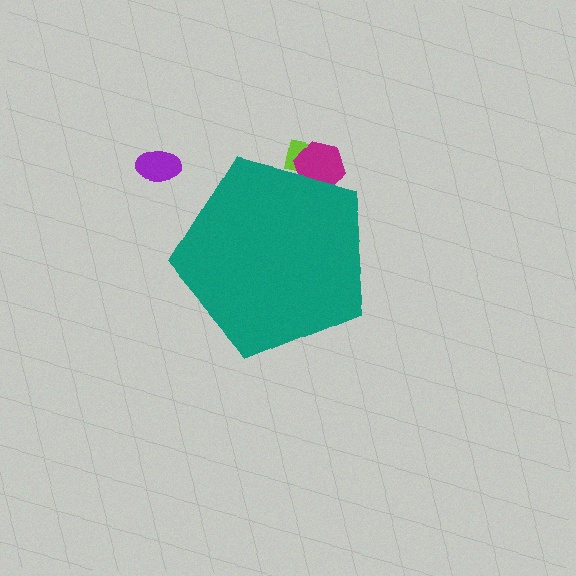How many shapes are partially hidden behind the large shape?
2 shapes are partially hidden.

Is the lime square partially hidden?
Yes, the lime square is partially hidden behind the teal pentagon.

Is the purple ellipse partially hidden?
No, the purple ellipse is fully visible.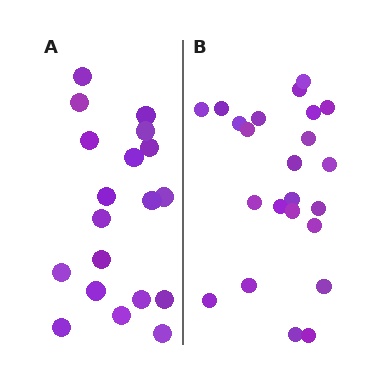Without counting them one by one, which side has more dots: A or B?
Region B (the right region) has more dots.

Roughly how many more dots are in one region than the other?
Region B has about 4 more dots than region A.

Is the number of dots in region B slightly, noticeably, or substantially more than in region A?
Region B has only slightly more — the two regions are fairly close. The ratio is roughly 1.2 to 1.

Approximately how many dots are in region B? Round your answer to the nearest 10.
About 20 dots. (The exact count is 23, which rounds to 20.)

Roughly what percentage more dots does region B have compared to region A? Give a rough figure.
About 20% more.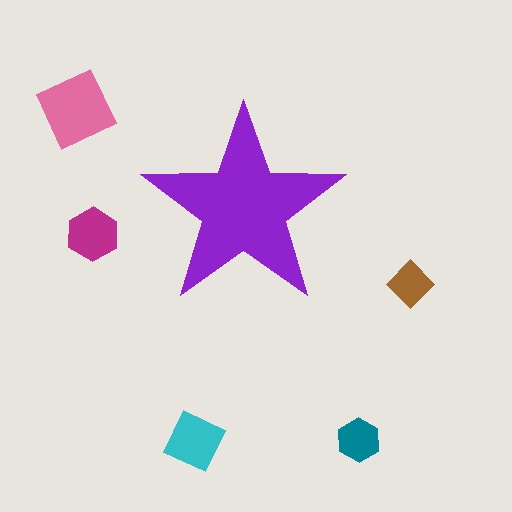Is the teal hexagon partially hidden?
No, the teal hexagon is fully visible.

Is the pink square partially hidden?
No, the pink square is fully visible.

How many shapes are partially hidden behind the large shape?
0 shapes are partially hidden.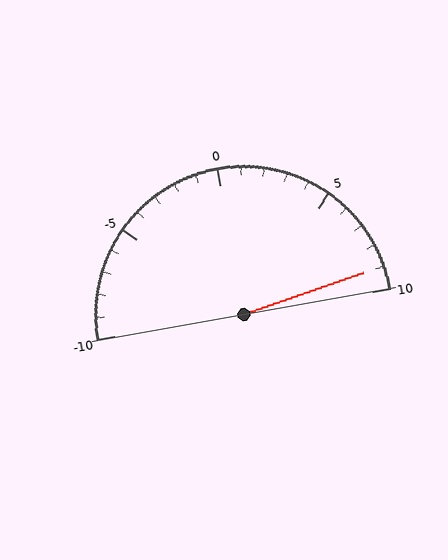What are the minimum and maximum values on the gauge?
The gauge ranges from -10 to 10.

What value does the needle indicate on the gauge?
The needle indicates approximately 9.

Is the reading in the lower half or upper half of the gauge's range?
The reading is in the upper half of the range (-10 to 10).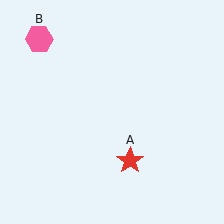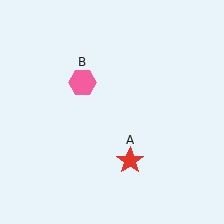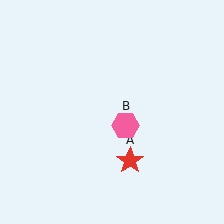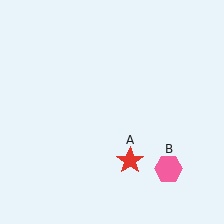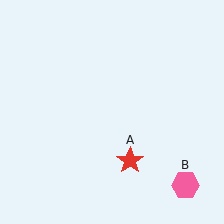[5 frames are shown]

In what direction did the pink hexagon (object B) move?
The pink hexagon (object B) moved down and to the right.